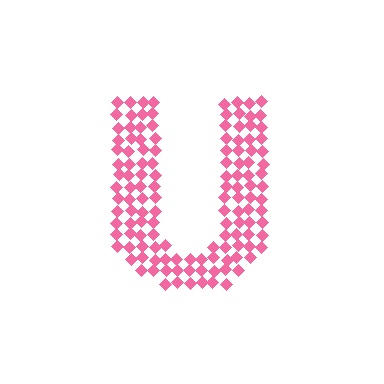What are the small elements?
The small elements are diamonds.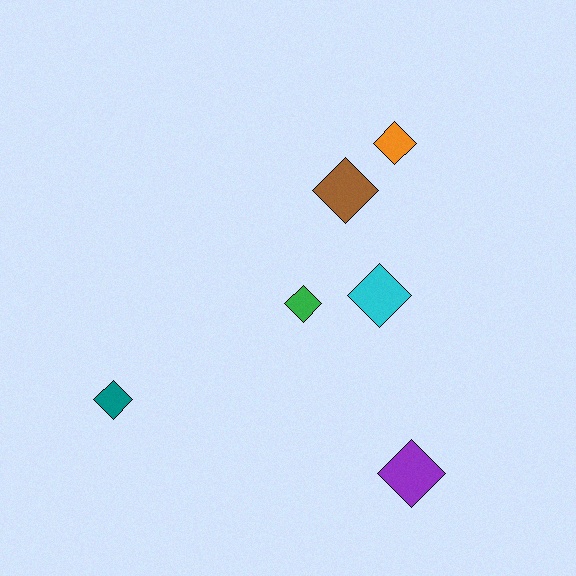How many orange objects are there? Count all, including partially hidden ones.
There is 1 orange object.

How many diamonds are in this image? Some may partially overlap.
There are 6 diamonds.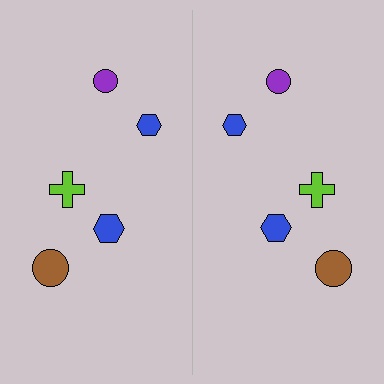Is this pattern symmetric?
Yes, this pattern has bilateral (reflection) symmetry.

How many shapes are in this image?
There are 10 shapes in this image.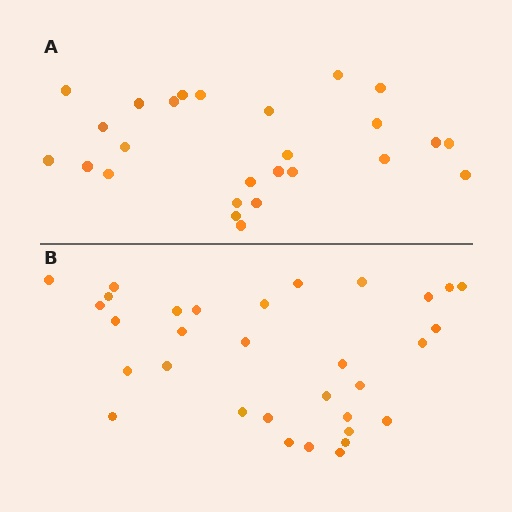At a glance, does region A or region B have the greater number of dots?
Region B (the bottom region) has more dots.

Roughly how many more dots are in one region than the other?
Region B has about 6 more dots than region A.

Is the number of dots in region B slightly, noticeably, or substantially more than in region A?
Region B has only slightly more — the two regions are fairly close. The ratio is roughly 1.2 to 1.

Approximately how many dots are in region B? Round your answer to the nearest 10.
About 30 dots. (The exact count is 32, which rounds to 30.)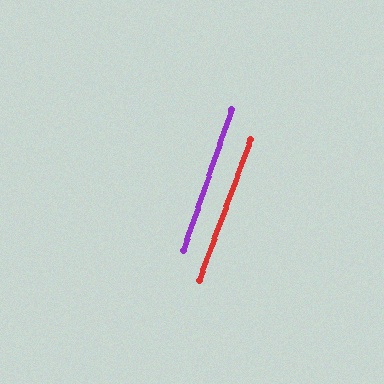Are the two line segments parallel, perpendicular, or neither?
Parallel — their directions differ by only 1.3°.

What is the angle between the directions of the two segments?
Approximately 1 degree.